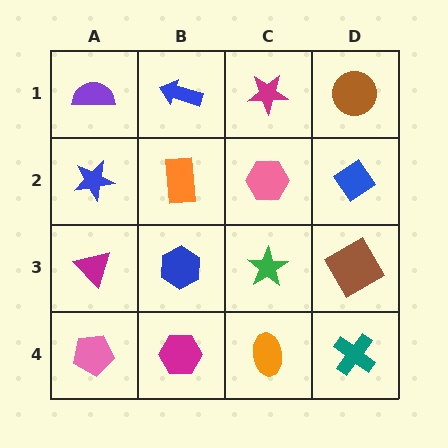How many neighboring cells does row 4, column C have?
3.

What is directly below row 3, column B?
A magenta hexagon.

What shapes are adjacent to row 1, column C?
A pink hexagon (row 2, column C), a blue arrow (row 1, column B), a brown circle (row 1, column D).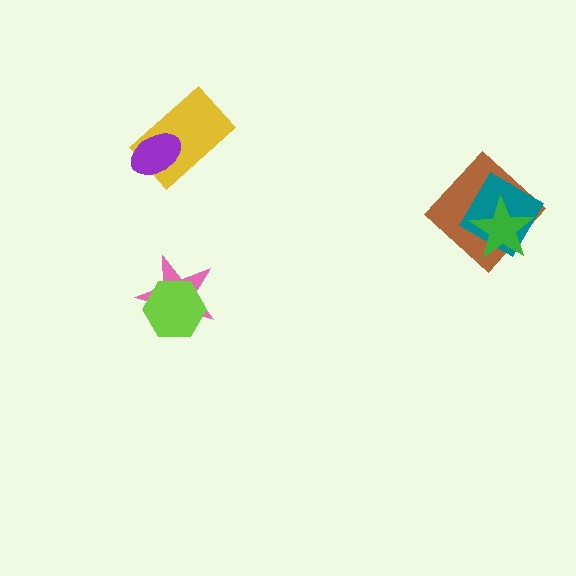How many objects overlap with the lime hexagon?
1 object overlaps with the lime hexagon.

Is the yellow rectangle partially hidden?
Yes, it is partially covered by another shape.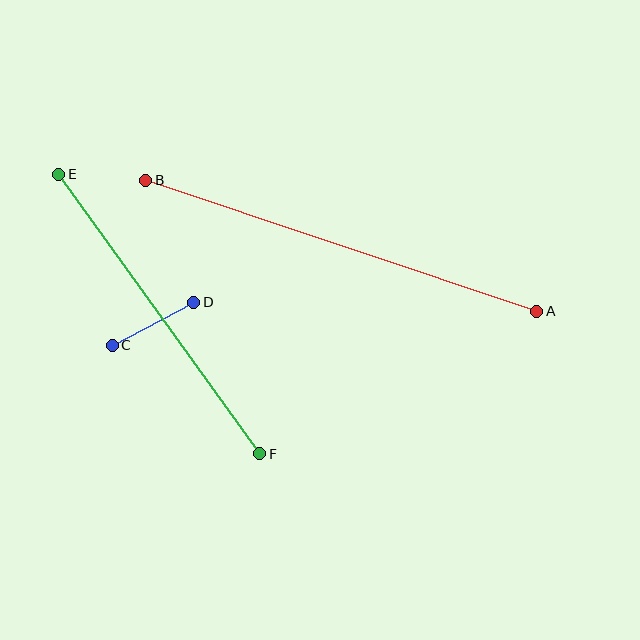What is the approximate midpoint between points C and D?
The midpoint is at approximately (153, 324) pixels.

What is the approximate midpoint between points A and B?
The midpoint is at approximately (341, 246) pixels.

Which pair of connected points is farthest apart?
Points A and B are farthest apart.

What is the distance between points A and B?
The distance is approximately 412 pixels.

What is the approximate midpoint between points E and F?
The midpoint is at approximately (159, 314) pixels.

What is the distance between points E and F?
The distance is approximately 344 pixels.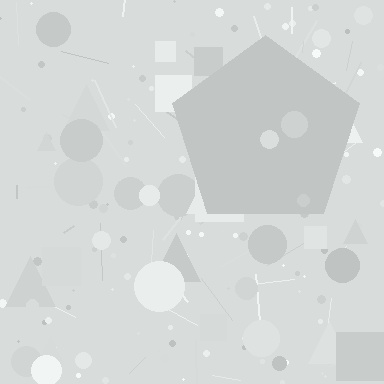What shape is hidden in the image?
A pentagon is hidden in the image.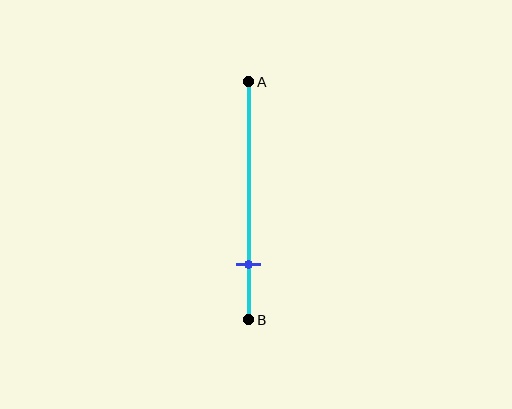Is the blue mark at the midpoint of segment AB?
No, the mark is at about 75% from A, not at the 50% midpoint.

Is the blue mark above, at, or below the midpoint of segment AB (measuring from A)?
The blue mark is below the midpoint of segment AB.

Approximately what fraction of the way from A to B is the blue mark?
The blue mark is approximately 75% of the way from A to B.